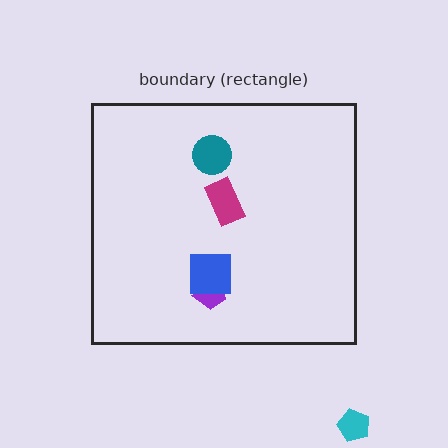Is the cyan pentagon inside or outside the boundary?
Outside.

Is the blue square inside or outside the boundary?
Inside.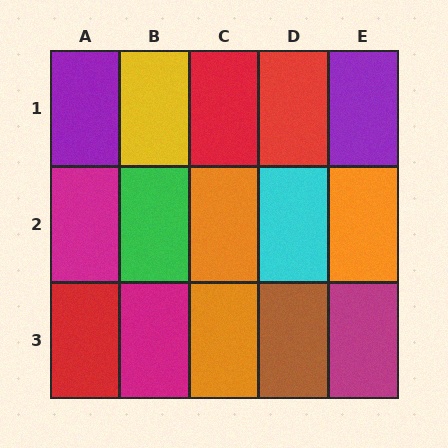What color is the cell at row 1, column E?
Purple.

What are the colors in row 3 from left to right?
Red, magenta, orange, brown, magenta.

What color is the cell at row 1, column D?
Red.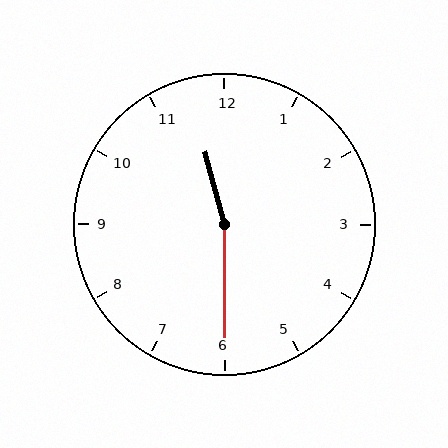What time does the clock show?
11:30.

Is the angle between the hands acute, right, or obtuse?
It is obtuse.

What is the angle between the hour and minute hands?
Approximately 165 degrees.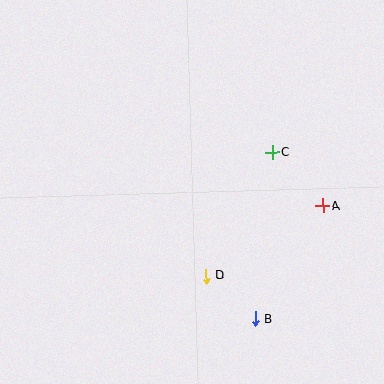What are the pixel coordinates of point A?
Point A is at (323, 206).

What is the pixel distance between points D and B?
The distance between D and B is 65 pixels.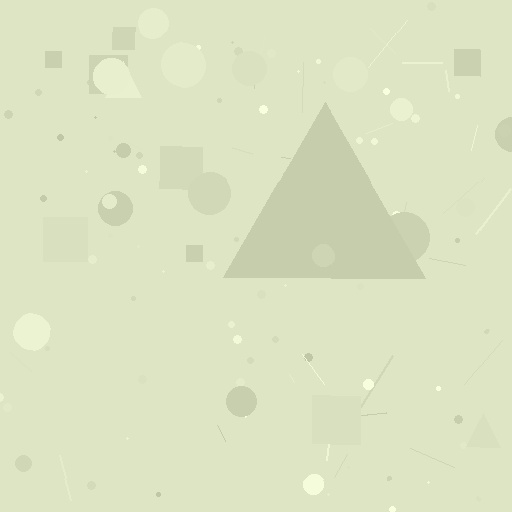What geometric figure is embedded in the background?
A triangle is embedded in the background.